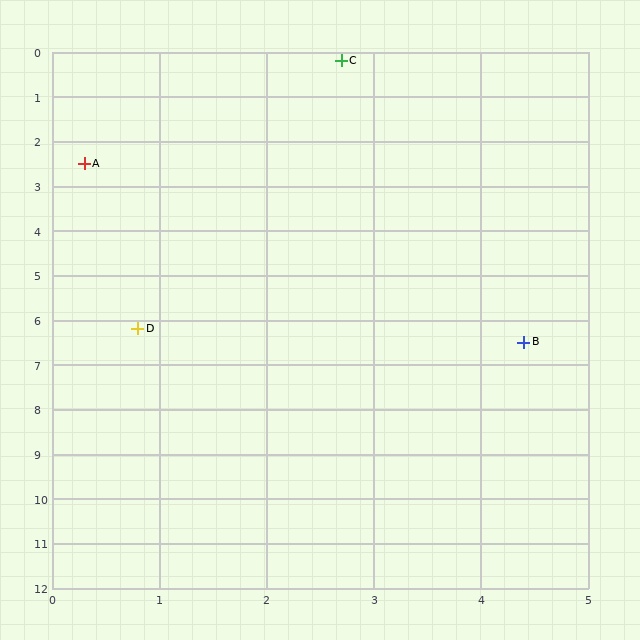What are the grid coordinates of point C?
Point C is at approximately (2.7, 0.2).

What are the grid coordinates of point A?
Point A is at approximately (0.3, 2.5).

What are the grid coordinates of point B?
Point B is at approximately (4.4, 6.5).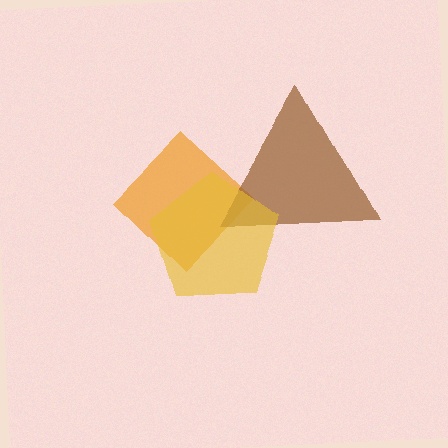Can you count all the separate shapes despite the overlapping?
Yes, there are 3 separate shapes.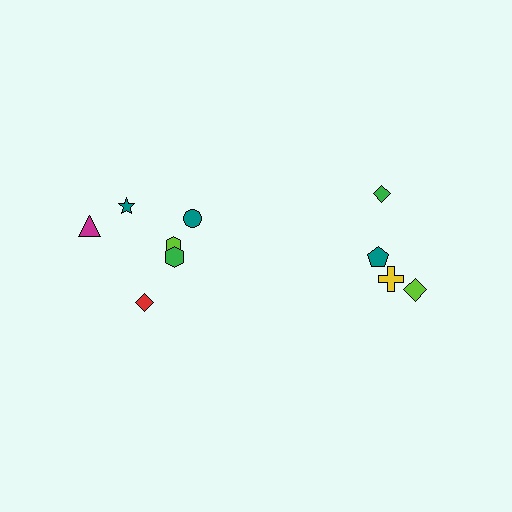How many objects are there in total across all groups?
There are 10 objects.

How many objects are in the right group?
There are 4 objects.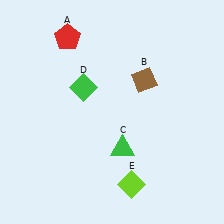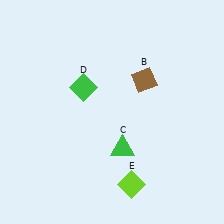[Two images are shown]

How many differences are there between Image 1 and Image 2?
There is 1 difference between the two images.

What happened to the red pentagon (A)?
The red pentagon (A) was removed in Image 2. It was in the top-left area of Image 1.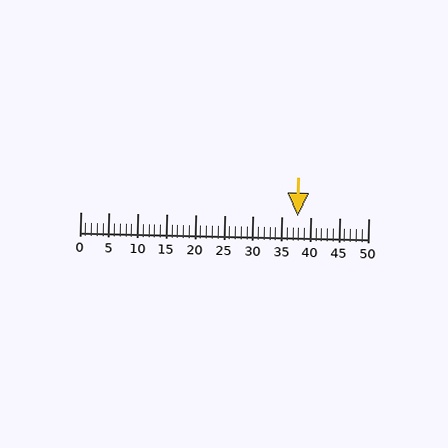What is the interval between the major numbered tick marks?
The major tick marks are spaced 5 units apart.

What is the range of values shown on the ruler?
The ruler shows values from 0 to 50.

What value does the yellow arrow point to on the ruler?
The yellow arrow points to approximately 38.